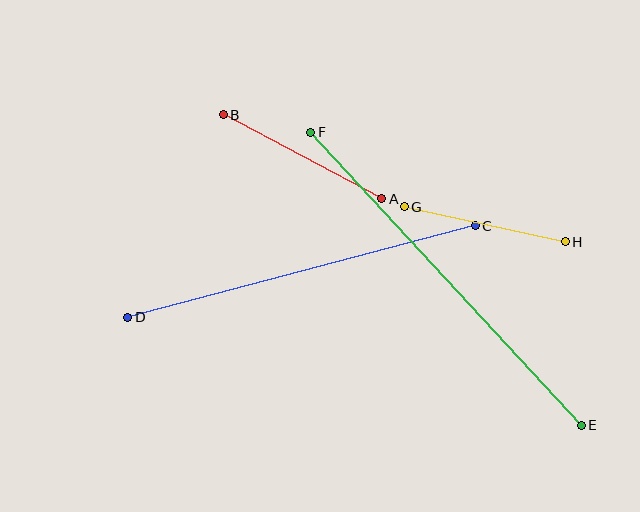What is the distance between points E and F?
The distance is approximately 399 pixels.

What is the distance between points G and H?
The distance is approximately 164 pixels.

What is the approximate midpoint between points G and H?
The midpoint is at approximately (485, 224) pixels.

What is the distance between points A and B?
The distance is approximately 179 pixels.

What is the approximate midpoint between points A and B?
The midpoint is at approximately (302, 157) pixels.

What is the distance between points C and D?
The distance is approximately 359 pixels.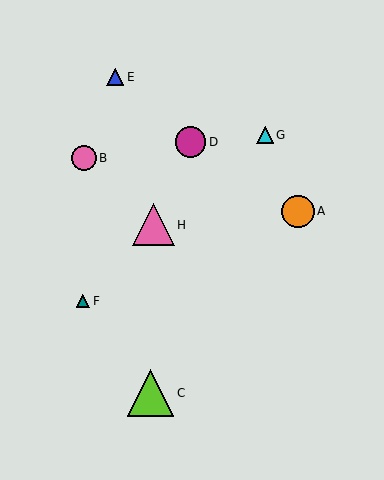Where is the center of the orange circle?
The center of the orange circle is at (298, 211).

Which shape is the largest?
The lime triangle (labeled C) is the largest.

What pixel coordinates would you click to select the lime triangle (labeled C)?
Click at (150, 393) to select the lime triangle C.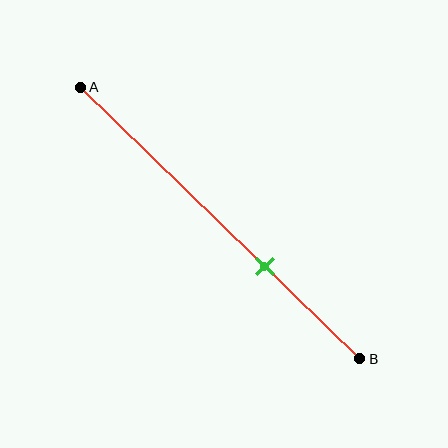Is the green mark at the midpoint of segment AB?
No, the mark is at about 65% from A, not at the 50% midpoint.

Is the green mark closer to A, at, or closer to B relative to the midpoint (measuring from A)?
The green mark is closer to point B than the midpoint of segment AB.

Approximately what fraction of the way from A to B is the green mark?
The green mark is approximately 65% of the way from A to B.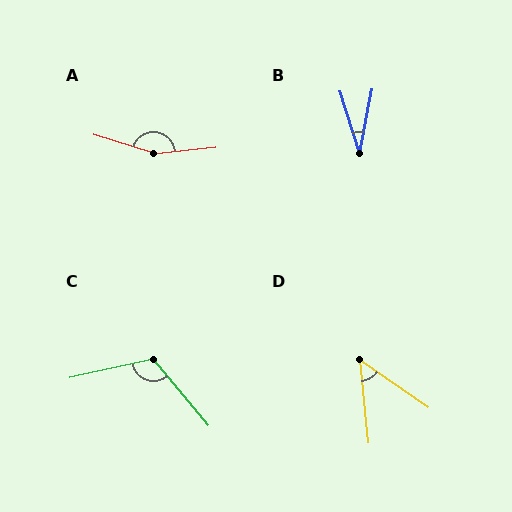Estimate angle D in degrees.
Approximately 49 degrees.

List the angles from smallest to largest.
B (29°), D (49°), C (117°), A (157°).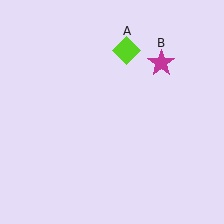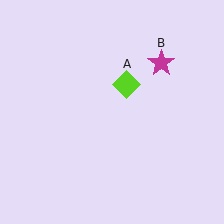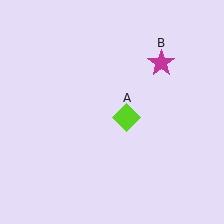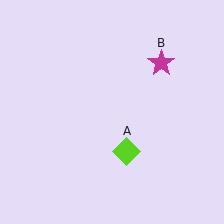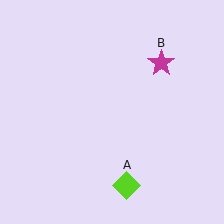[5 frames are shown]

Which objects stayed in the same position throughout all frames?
Magenta star (object B) remained stationary.